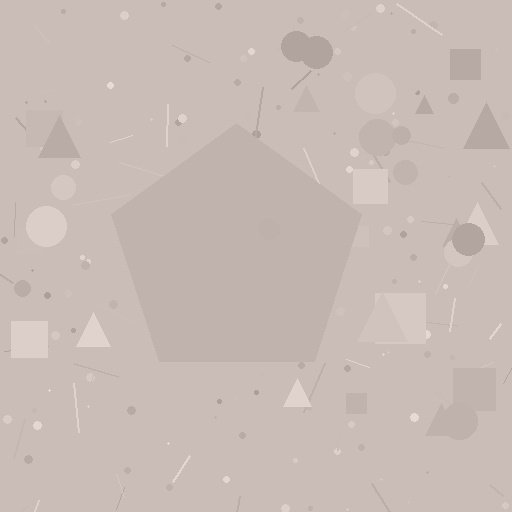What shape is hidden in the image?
A pentagon is hidden in the image.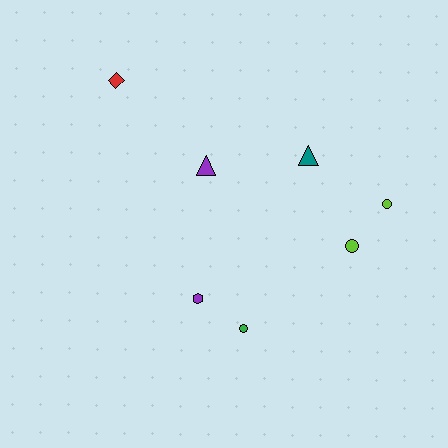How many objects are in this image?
There are 7 objects.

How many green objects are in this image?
There is 1 green object.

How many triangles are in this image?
There are 2 triangles.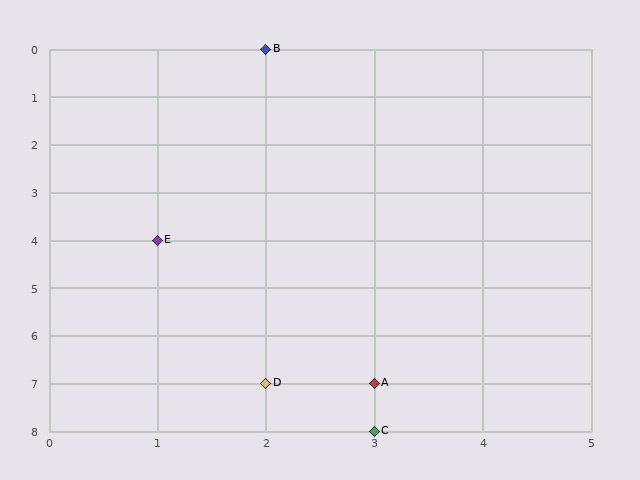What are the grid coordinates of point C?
Point C is at grid coordinates (3, 8).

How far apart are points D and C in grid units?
Points D and C are 1 column and 1 row apart (about 1.4 grid units diagonally).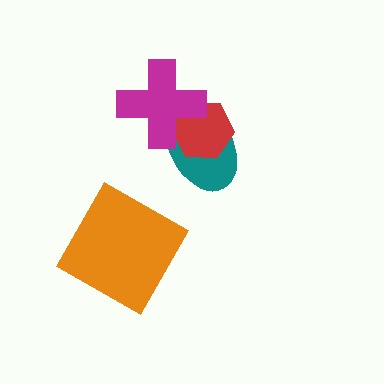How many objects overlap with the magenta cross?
2 objects overlap with the magenta cross.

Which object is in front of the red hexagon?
The magenta cross is in front of the red hexagon.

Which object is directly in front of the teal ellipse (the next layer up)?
The red hexagon is directly in front of the teal ellipse.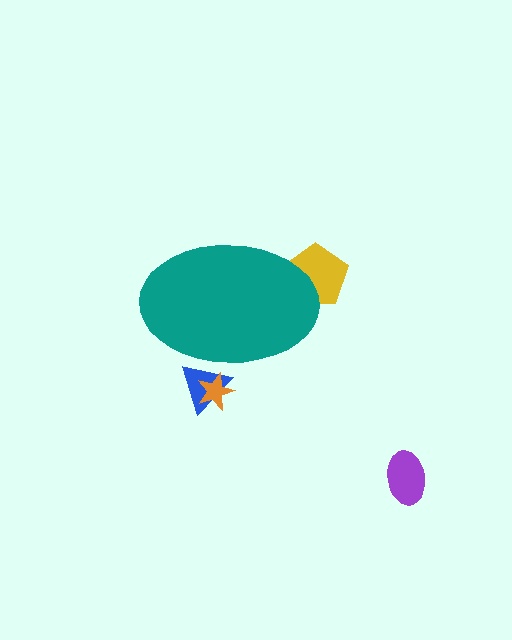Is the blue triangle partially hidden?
Yes, the blue triangle is partially hidden behind the teal ellipse.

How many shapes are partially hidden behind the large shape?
3 shapes are partially hidden.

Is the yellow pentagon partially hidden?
Yes, the yellow pentagon is partially hidden behind the teal ellipse.